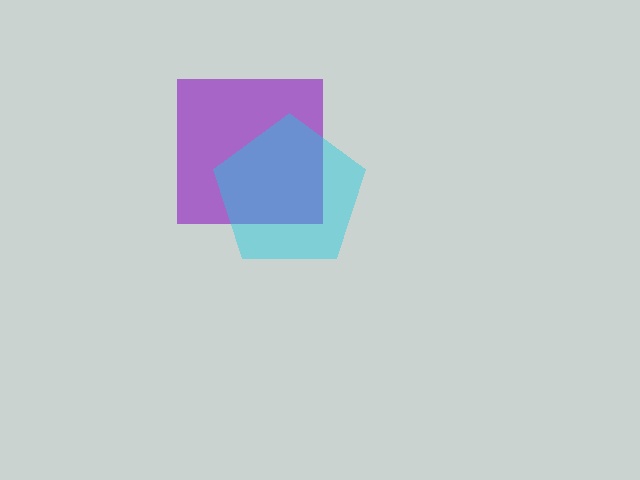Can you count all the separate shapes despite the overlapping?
Yes, there are 2 separate shapes.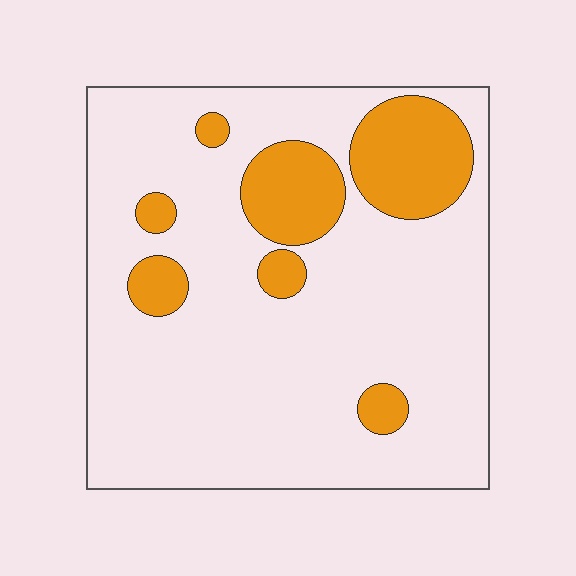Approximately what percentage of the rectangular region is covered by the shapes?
Approximately 20%.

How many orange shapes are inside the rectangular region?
7.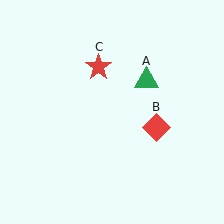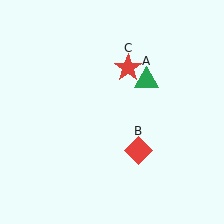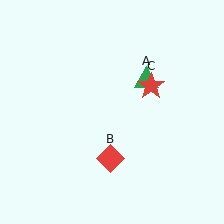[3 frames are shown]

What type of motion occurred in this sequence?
The red diamond (object B), red star (object C) rotated clockwise around the center of the scene.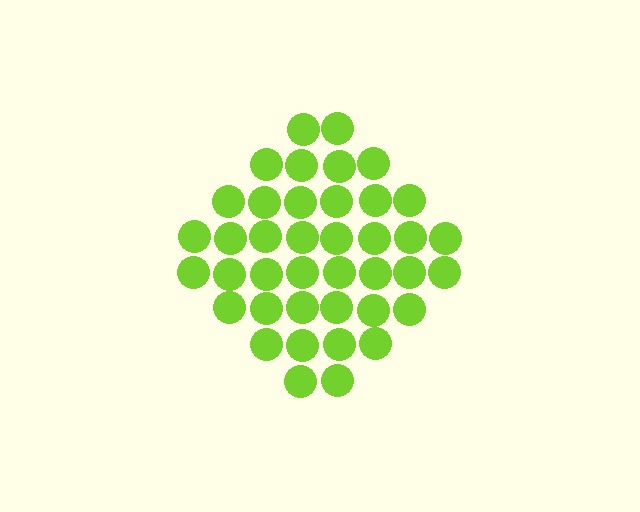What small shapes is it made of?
It is made of small circles.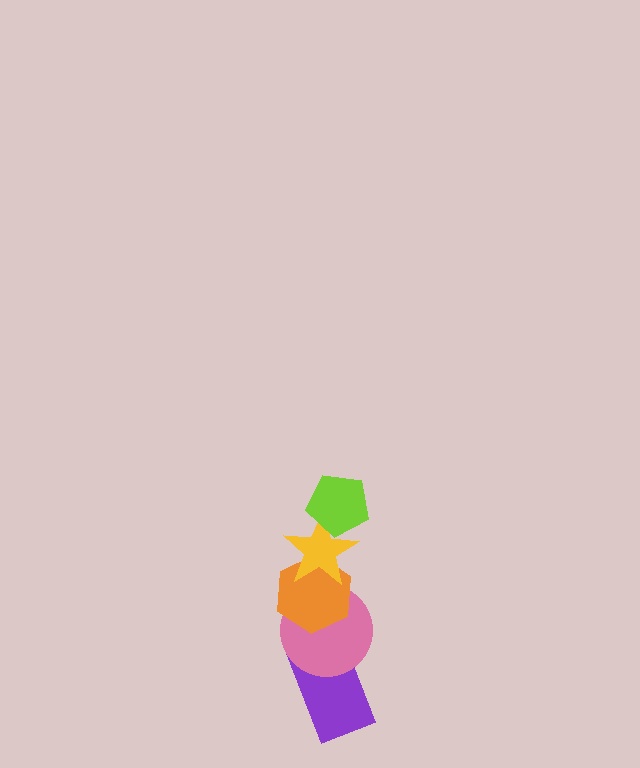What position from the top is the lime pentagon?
The lime pentagon is 1st from the top.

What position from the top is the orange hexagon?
The orange hexagon is 3rd from the top.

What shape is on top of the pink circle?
The orange hexagon is on top of the pink circle.